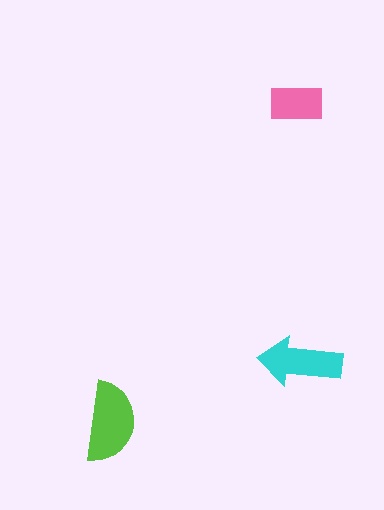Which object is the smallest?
The pink rectangle.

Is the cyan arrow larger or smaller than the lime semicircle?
Smaller.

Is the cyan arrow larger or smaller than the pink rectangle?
Larger.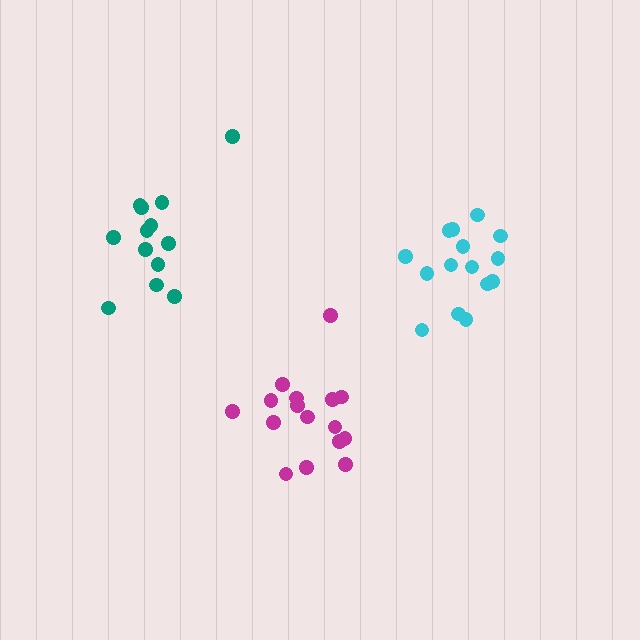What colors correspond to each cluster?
The clusters are colored: magenta, cyan, teal.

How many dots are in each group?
Group 1: 16 dots, Group 2: 15 dots, Group 3: 13 dots (44 total).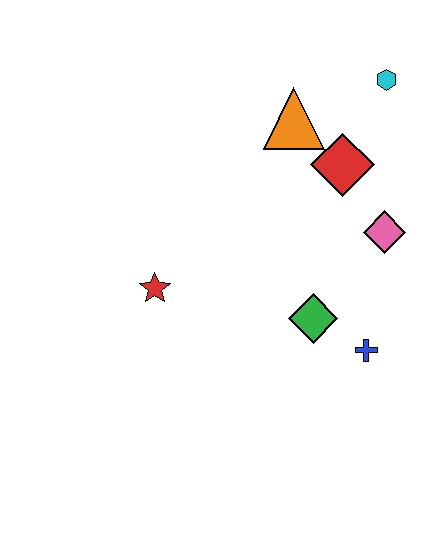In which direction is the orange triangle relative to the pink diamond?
The orange triangle is above the pink diamond.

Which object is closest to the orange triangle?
The red diamond is closest to the orange triangle.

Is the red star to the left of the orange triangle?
Yes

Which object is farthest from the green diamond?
The cyan hexagon is farthest from the green diamond.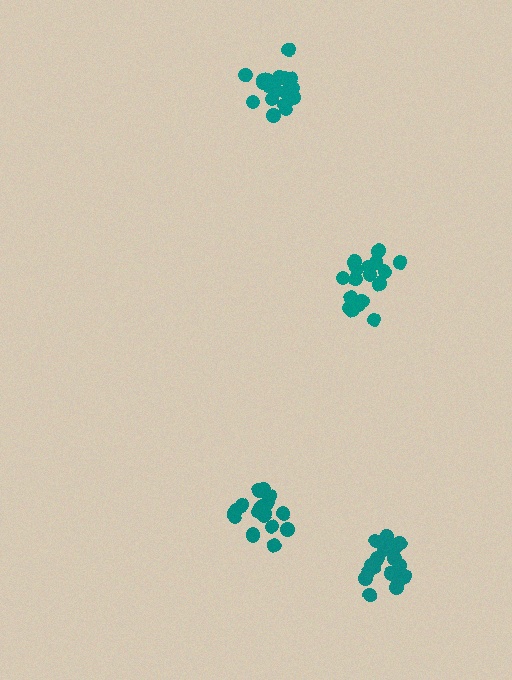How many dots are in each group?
Group 1: 19 dots, Group 2: 20 dots, Group 3: 20 dots, Group 4: 17 dots (76 total).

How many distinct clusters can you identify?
There are 4 distinct clusters.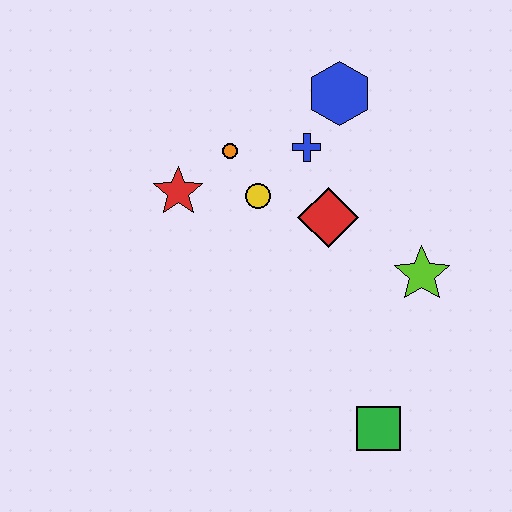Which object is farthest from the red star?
The green square is farthest from the red star.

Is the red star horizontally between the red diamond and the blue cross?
No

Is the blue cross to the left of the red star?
No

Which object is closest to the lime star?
The red diamond is closest to the lime star.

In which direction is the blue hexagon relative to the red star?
The blue hexagon is to the right of the red star.